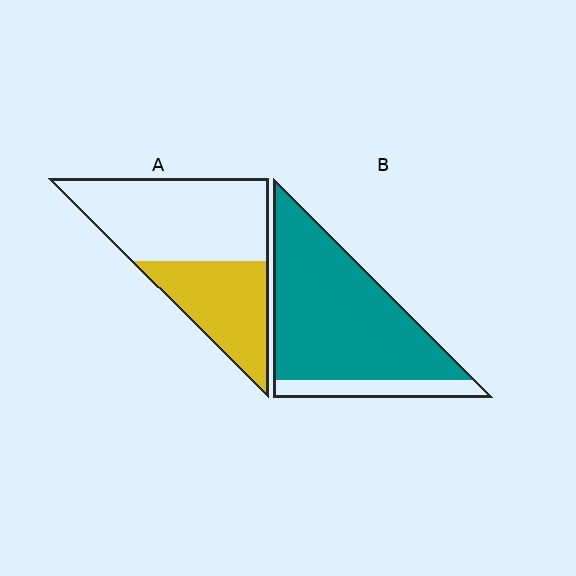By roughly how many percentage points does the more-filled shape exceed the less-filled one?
By roughly 45 percentage points (B over A).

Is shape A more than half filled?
No.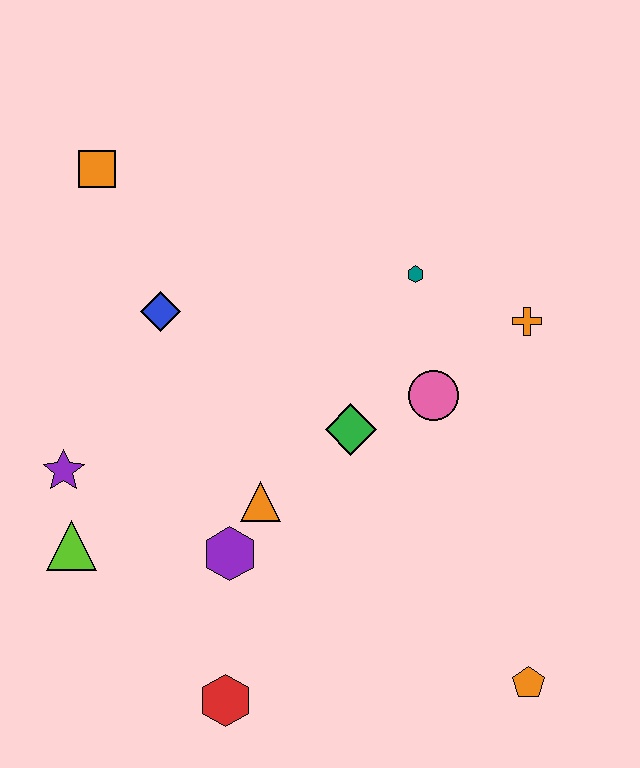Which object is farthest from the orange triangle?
The orange square is farthest from the orange triangle.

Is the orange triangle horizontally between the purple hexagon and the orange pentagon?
Yes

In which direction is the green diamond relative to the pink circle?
The green diamond is to the left of the pink circle.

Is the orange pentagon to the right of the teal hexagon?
Yes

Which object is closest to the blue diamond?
The orange square is closest to the blue diamond.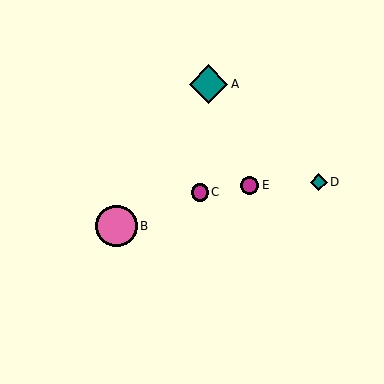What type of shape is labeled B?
Shape B is a pink circle.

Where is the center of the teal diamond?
The center of the teal diamond is at (319, 182).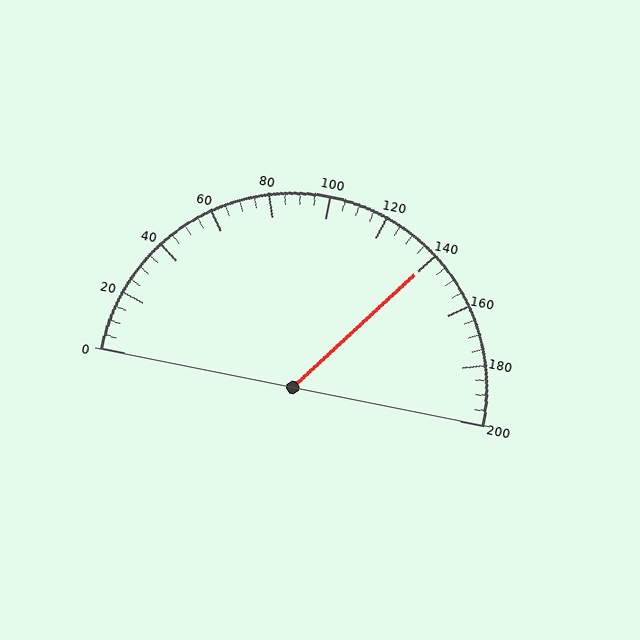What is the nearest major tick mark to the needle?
The nearest major tick mark is 140.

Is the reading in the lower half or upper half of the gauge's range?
The reading is in the upper half of the range (0 to 200).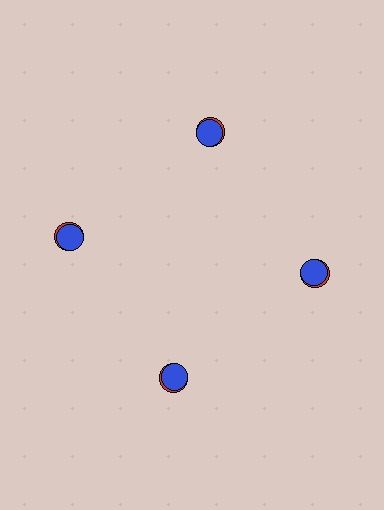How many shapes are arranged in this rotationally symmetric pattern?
There are 8 shapes, arranged in 4 groups of 2.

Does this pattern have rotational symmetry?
Yes, this pattern has 4-fold rotational symmetry. It looks the same after rotating 90 degrees around the center.